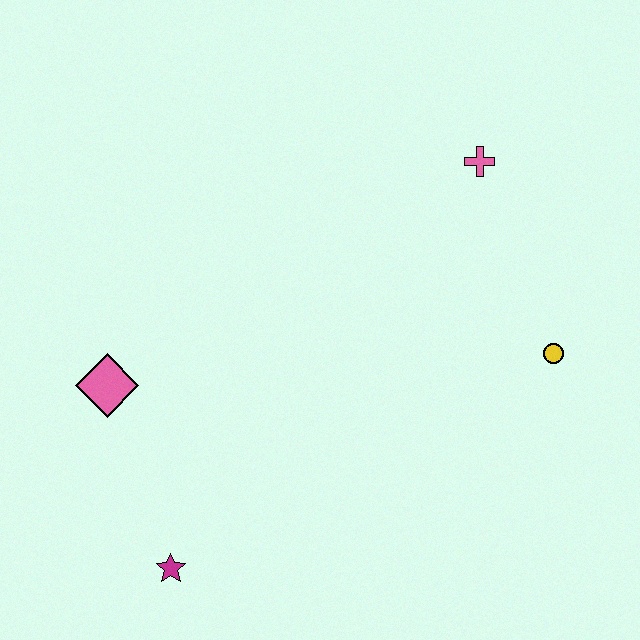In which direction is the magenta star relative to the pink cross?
The magenta star is below the pink cross.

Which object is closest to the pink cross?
The yellow circle is closest to the pink cross.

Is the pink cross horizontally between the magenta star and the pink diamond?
No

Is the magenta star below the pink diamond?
Yes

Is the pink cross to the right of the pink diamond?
Yes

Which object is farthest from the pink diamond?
The yellow circle is farthest from the pink diamond.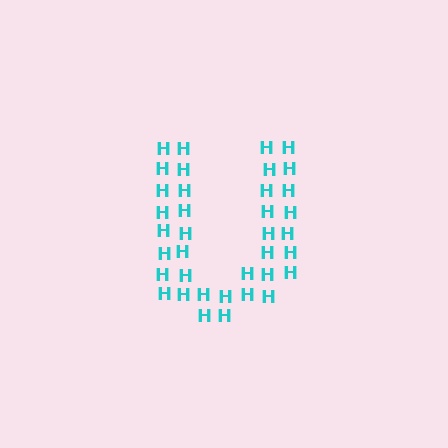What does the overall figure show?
The overall figure shows the letter U.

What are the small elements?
The small elements are letter H's.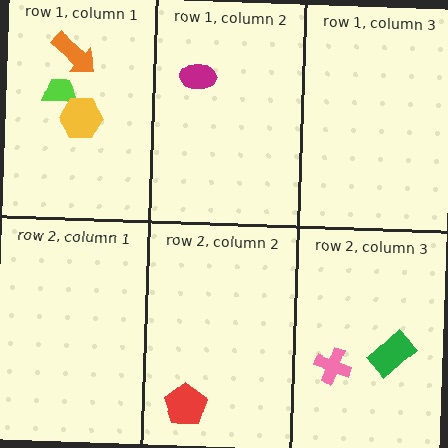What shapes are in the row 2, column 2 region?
The red pentagon.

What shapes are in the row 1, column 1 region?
The orange arrow, the lime trapezoid, the yellow hexagon.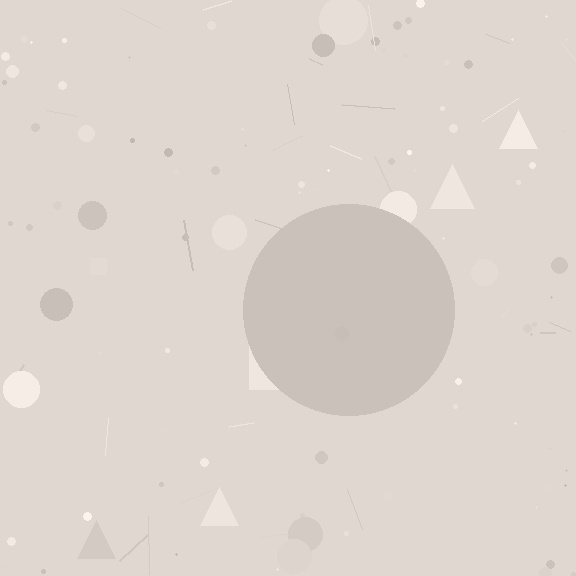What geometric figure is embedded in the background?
A circle is embedded in the background.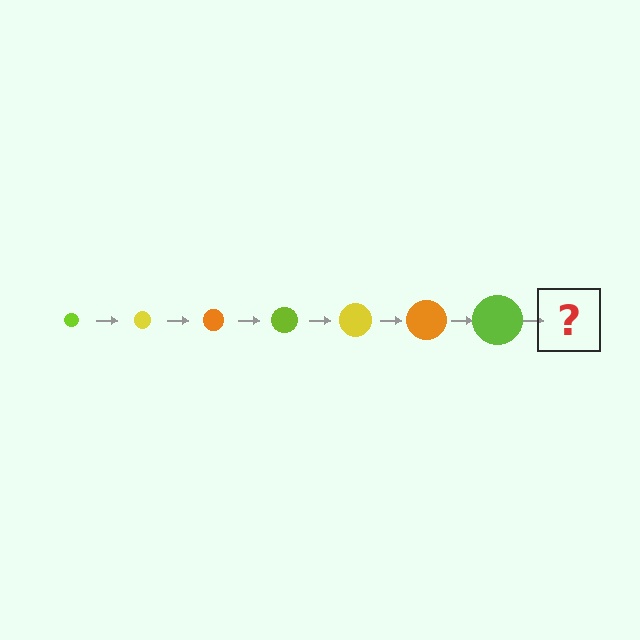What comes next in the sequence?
The next element should be a yellow circle, larger than the previous one.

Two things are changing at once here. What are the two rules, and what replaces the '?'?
The two rules are that the circle grows larger each step and the color cycles through lime, yellow, and orange. The '?' should be a yellow circle, larger than the previous one.